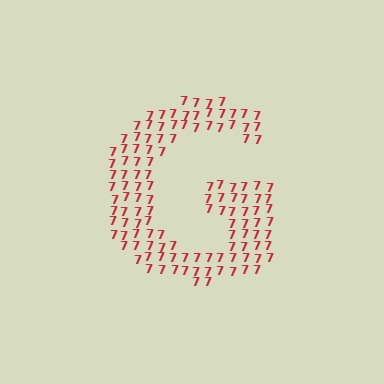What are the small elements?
The small elements are digit 7's.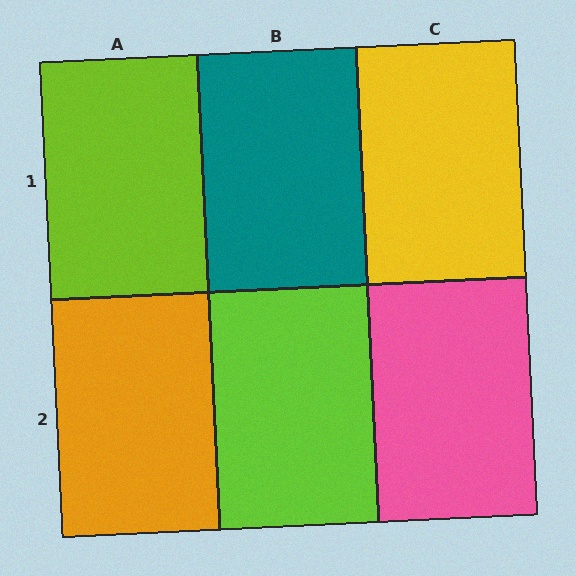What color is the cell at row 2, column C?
Pink.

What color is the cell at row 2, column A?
Orange.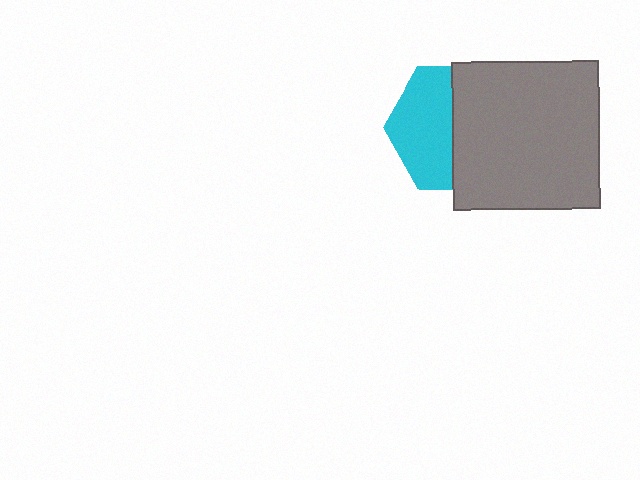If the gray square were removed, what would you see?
You would see the complete cyan hexagon.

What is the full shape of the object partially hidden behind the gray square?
The partially hidden object is a cyan hexagon.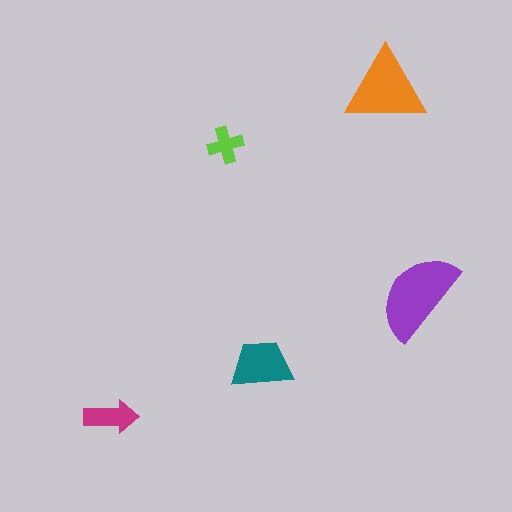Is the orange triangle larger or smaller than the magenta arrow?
Larger.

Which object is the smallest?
The lime cross.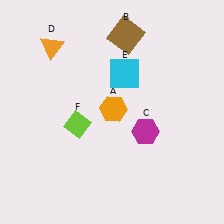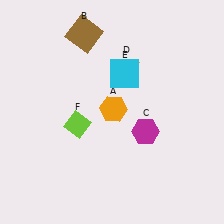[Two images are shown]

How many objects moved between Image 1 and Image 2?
2 objects moved between the two images.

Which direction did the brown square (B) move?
The brown square (B) moved left.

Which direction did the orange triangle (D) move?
The orange triangle (D) moved right.